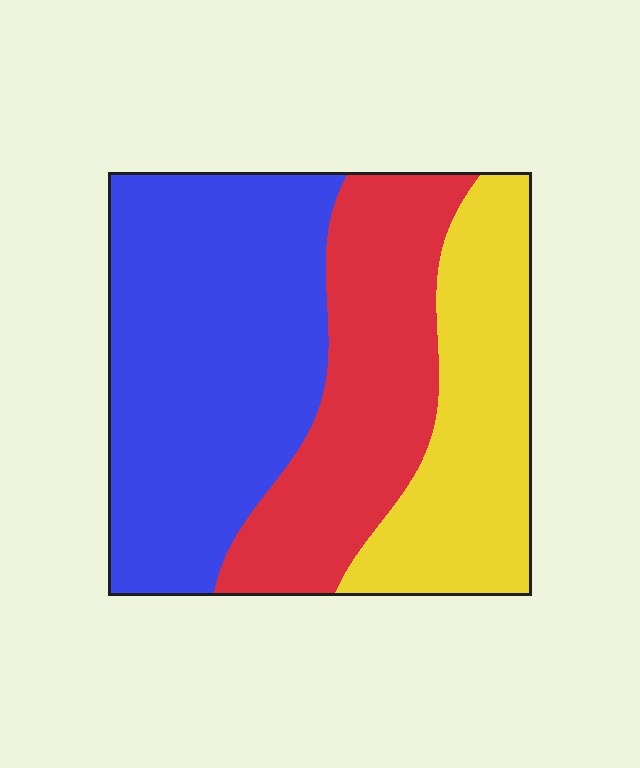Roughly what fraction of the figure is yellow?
Yellow covers 26% of the figure.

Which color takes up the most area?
Blue, at roughly 45%.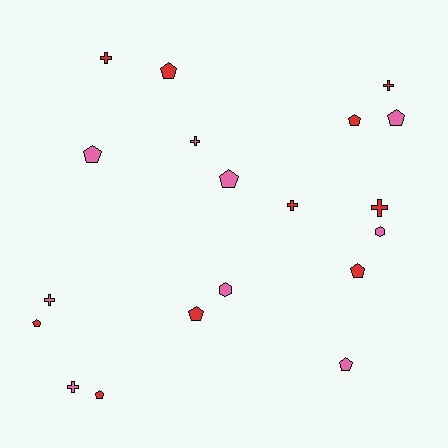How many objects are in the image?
There are 19 objects.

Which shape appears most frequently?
Pentagon, with 10 objects.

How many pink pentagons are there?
There are 4 pink pentagons.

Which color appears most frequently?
Red, with 10 objects.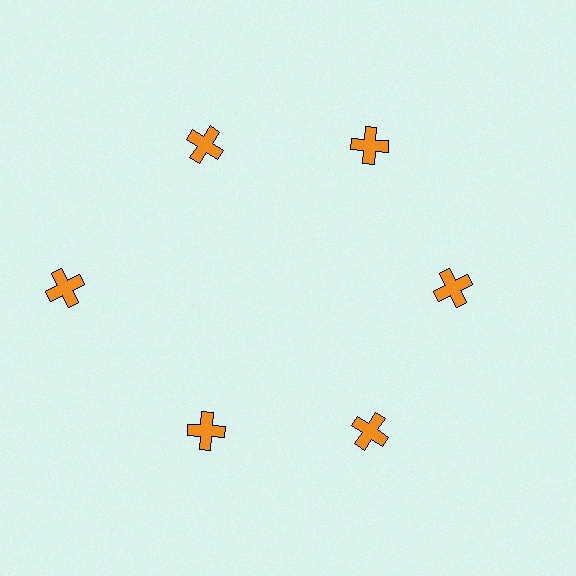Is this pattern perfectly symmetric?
No. The 6 orange crosses are arranged in a ring, but one element near the 9 o'clock position is pushed outward from the center, breaking the 6-fold rotational symmetry.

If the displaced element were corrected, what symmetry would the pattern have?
It would have 6-fold rotational symmetry — the pattern would map onto itself every 60 degrees.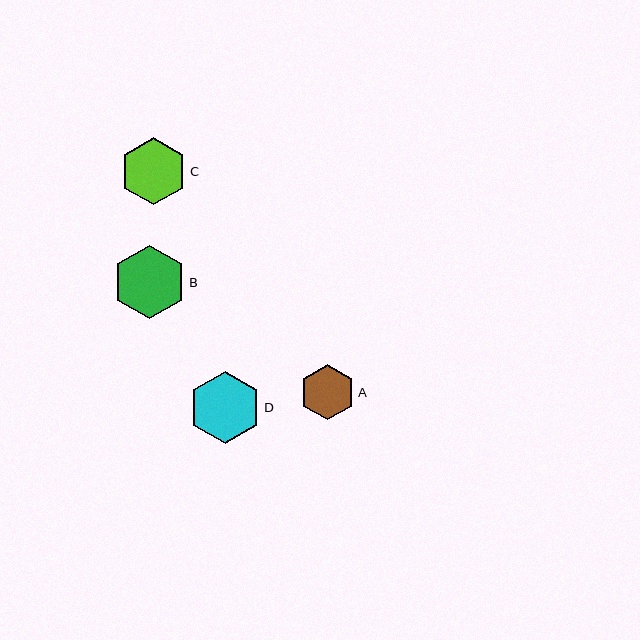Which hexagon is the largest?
Hexagon B is the largest with a size of approximately 74 pixels.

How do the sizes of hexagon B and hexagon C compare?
Hexagon B and hexagon C are approximately the same size.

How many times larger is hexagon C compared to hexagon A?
Hexagon C is approximately 1.2 times the size of hexagon A.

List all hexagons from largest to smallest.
From largest to smallest: B, D, C, A.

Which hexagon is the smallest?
Hexagon A is the smallest with a size of approximately 55 pixels.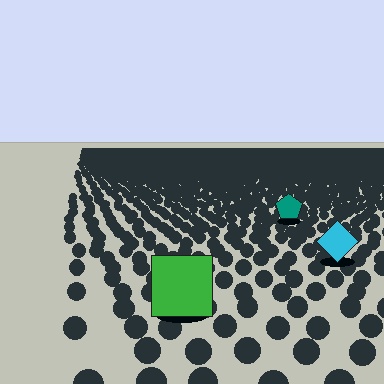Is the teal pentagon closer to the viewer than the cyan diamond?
No. The cyan diamond is closer — you can tell from the texture gradient: the ground texture is coarser near it.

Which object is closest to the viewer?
The green square is closest. The texture marks near it are larger and more spread out.